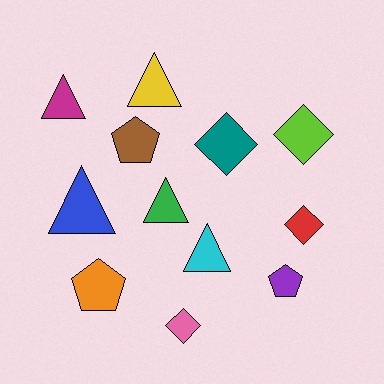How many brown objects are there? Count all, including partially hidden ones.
There is 1 brown object.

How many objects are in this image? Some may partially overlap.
There are 12 objects.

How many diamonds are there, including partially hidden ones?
There are 4 diamonds.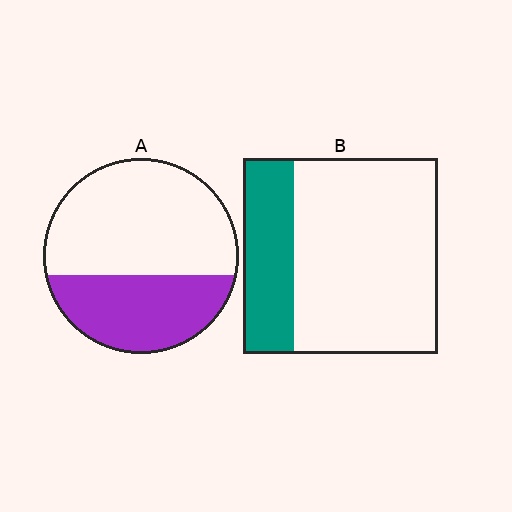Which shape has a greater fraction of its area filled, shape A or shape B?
Shape A.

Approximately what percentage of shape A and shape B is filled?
A is approximately 40% and B is approximately 25%.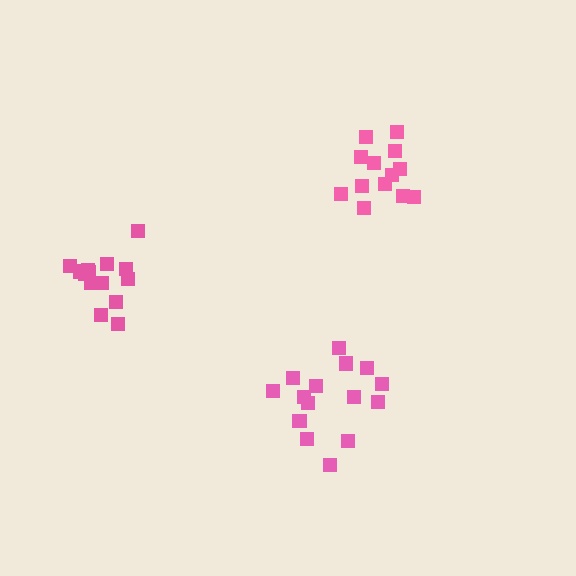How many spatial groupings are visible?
There are 3 spatial groupings.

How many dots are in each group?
Group 1: 14 dots, Group 2: 15 dots, Group 3: 13 dots (42 total).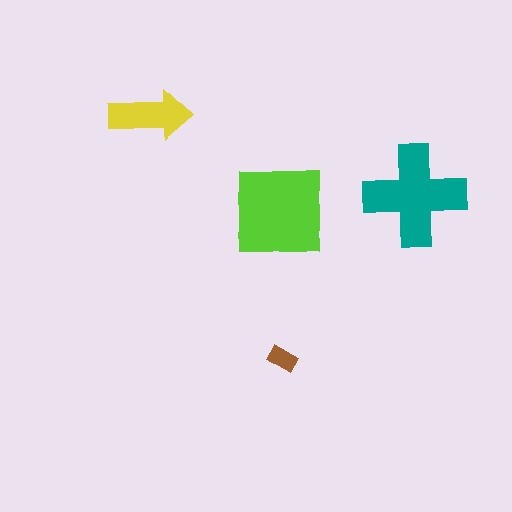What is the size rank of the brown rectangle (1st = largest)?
4th.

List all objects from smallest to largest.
The brown rectangle, the yellow arrow, the teal cross, the lime square.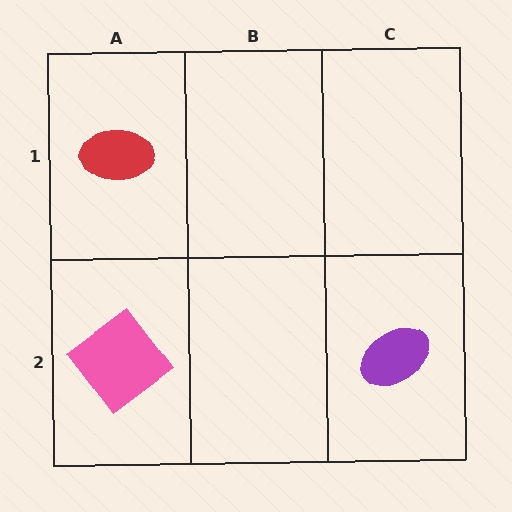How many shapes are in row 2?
2 shapes.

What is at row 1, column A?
A red ellipse.